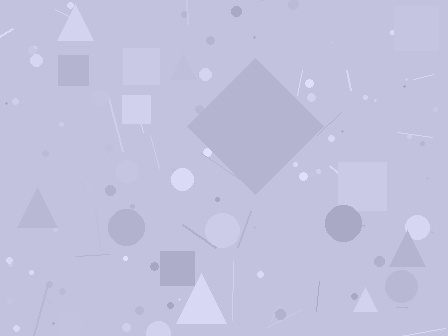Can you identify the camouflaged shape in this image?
The camouflaged shape is a diamond.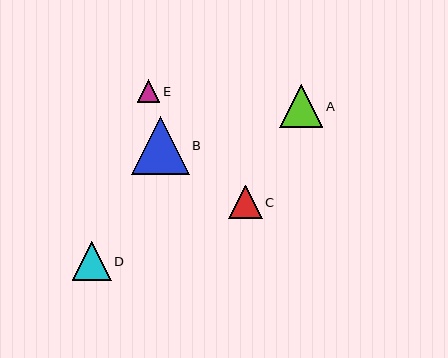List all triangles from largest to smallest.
From largest to smallest: B, A, D, C, E.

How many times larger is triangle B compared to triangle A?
Triangle B is approximately 1.3 times the size of triangle A.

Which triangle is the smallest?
Triangle E is the smallest with a size of approximately 23 pixels.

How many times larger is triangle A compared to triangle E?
Triangle A is approximately 1.9 times the size of triangle E.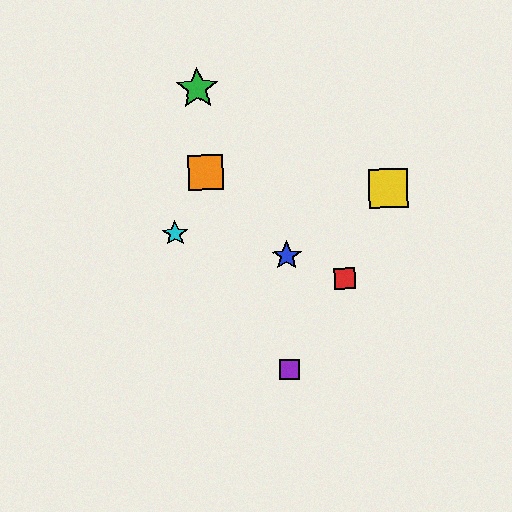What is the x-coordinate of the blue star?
The blue star is at x≈287.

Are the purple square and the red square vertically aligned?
No, the purple square is at x≈290 and the red square is at x≈345.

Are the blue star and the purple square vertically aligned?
Yes, both are at x≈287.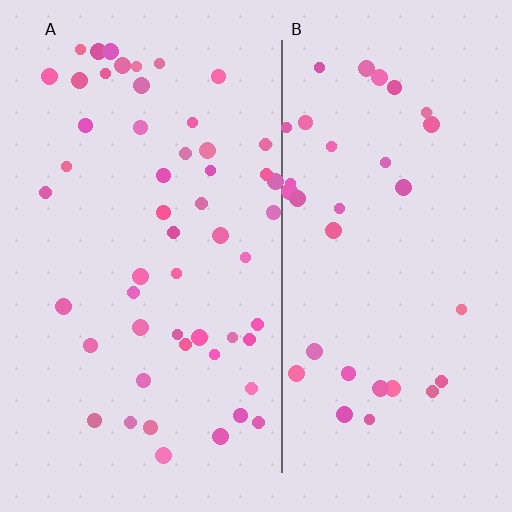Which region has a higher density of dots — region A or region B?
A (the left).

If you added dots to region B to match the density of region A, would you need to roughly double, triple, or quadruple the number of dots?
Approximately double.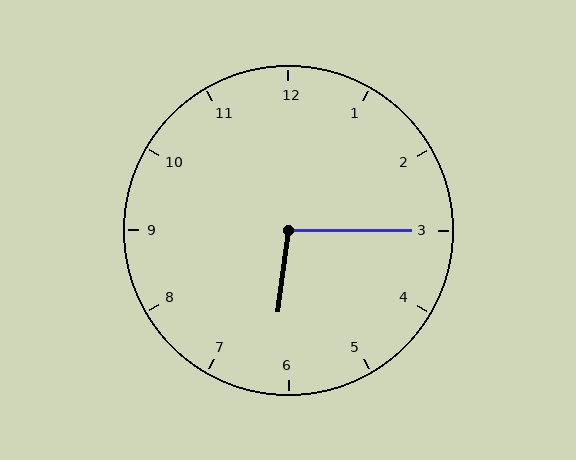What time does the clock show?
6:15.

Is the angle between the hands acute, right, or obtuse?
It is obtuse.